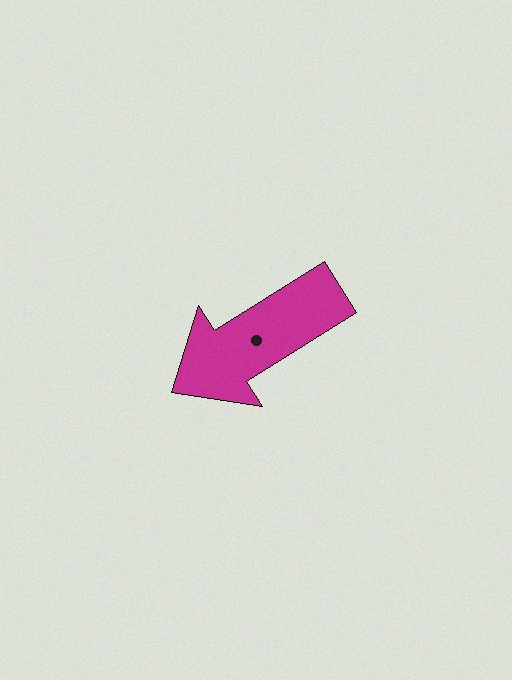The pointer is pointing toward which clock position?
Roughly 8 o'clock.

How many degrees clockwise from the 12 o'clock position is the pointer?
Approximately 238 degrees.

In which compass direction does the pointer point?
Southwest.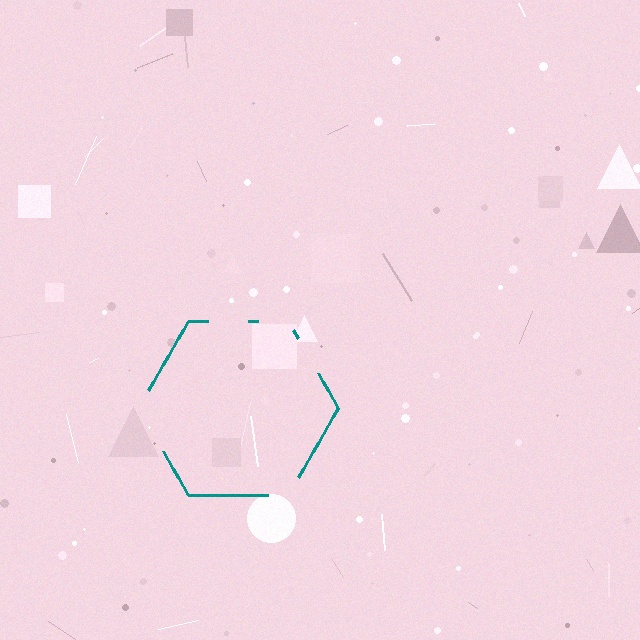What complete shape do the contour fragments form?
The contour fragments form a hexagon.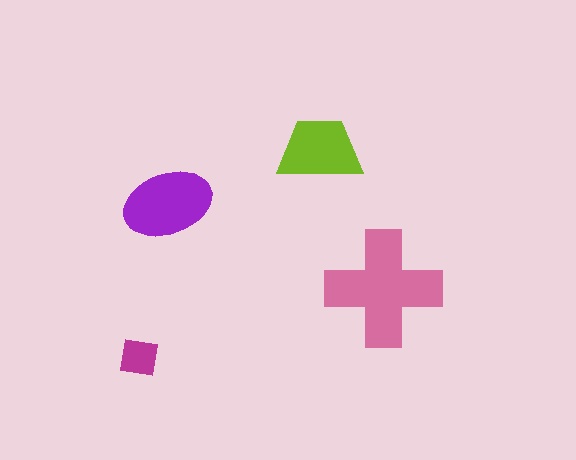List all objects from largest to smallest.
The pink cross, the purple ellipse, the lime trapezoid, the magenta square.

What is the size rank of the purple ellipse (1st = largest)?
2nd.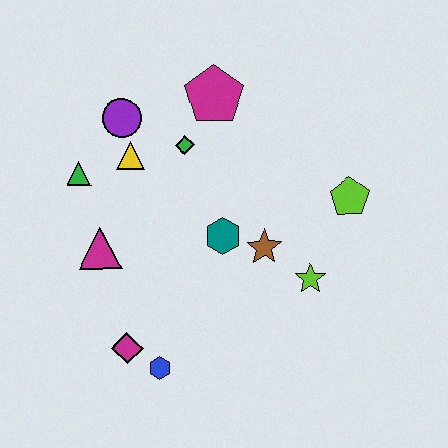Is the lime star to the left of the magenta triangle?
No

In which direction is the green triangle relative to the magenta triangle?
The green triangle is above the magenta triangle.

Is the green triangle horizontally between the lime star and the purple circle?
No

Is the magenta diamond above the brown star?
No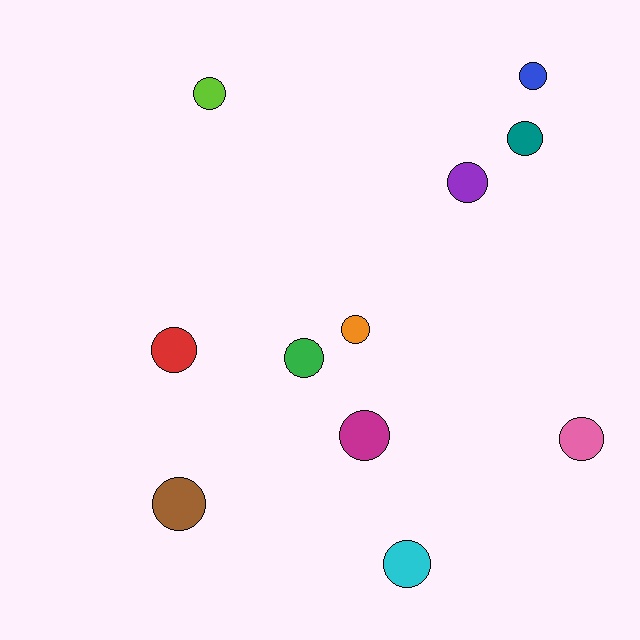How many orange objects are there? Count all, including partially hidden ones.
There is 1 orange object.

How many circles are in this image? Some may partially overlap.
There are 11 circles.